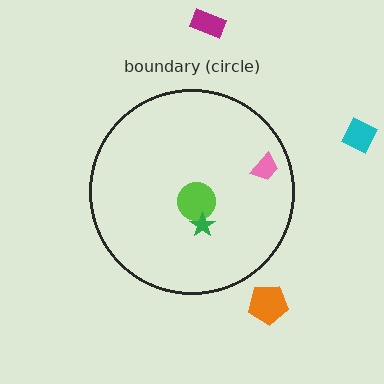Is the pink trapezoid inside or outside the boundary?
Inside.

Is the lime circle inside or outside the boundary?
Inside.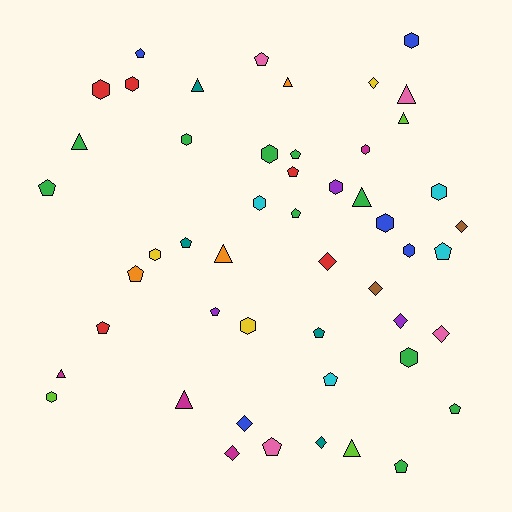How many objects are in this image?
There are 50 objects.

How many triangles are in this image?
There are 10 triangles.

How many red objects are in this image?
There are 5 red objects.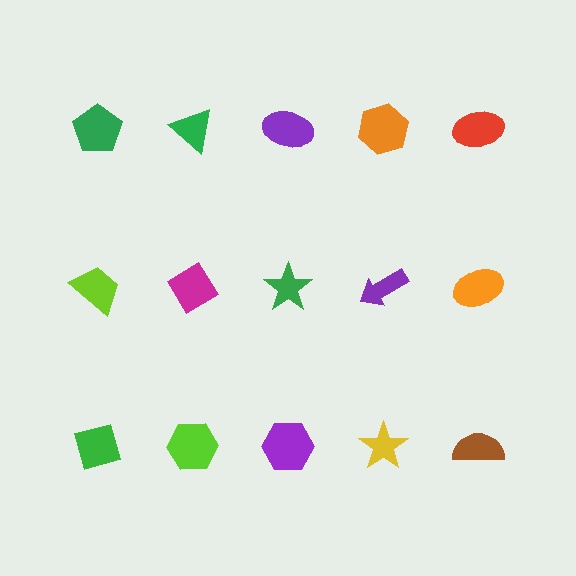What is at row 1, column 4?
An orange hexagon.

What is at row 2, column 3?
A green star.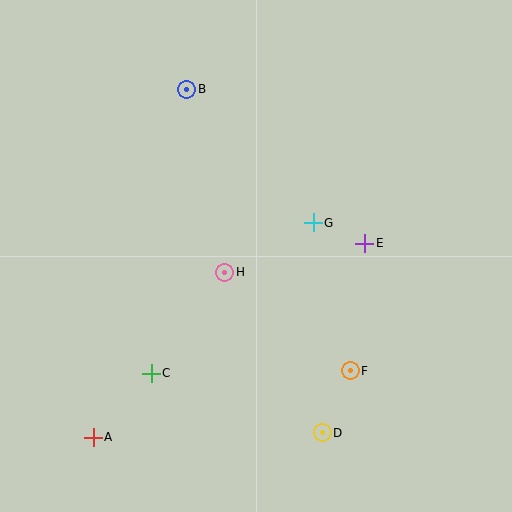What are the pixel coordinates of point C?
Point C is at (151, 373).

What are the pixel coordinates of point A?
Point A is at (93, 437).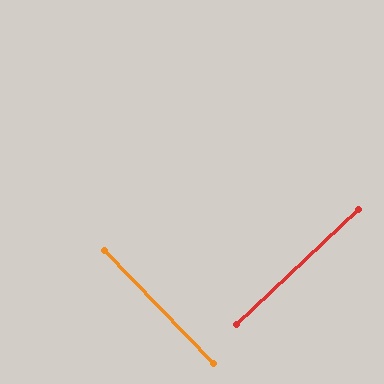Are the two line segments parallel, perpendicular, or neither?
Perpendicular — they meet at approximately 89°.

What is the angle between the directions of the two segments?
Approximately 89 degrees.